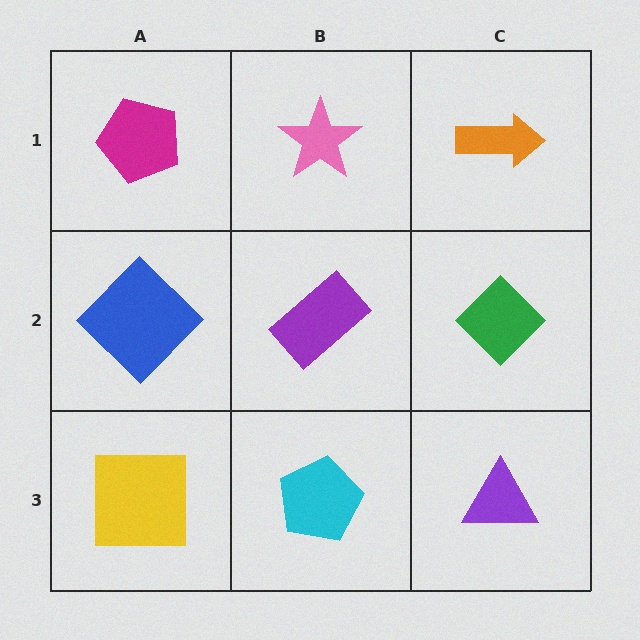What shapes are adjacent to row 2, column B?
A pink star (row 1, column B), a cyan pentagon (row 3, column B), a blue diamond (row 2, column A), a green diamond (row 2, column C).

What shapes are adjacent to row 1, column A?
A blue diamond (row 2, column A), a pink star (row 1, column B).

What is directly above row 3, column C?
A green diamond.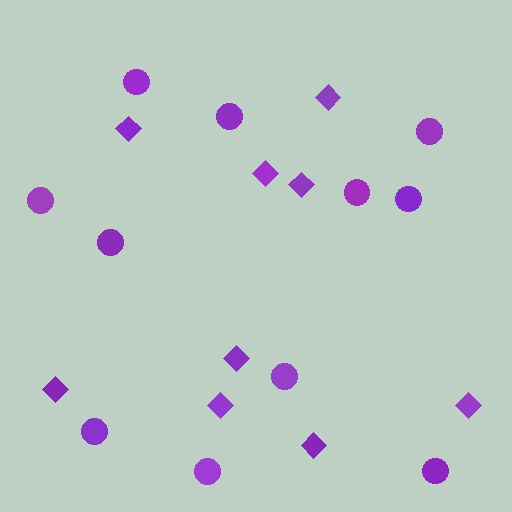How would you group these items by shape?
There are 2 groups: one group of circles (11) and one group of diamonds (9).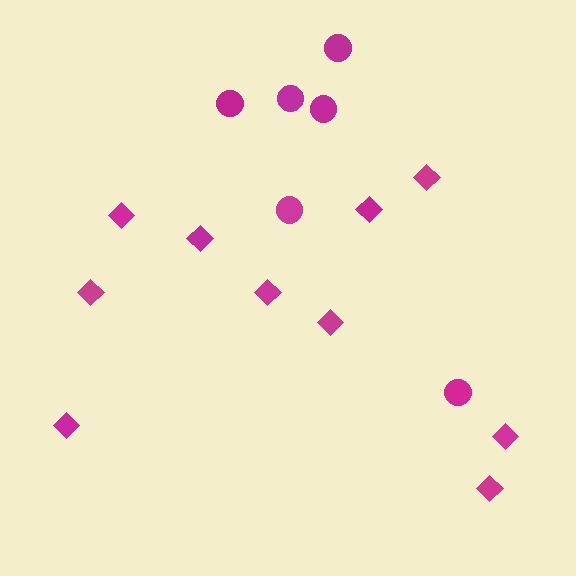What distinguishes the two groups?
There are 2 groups: one group of circles (6) and one group of diamonds (10).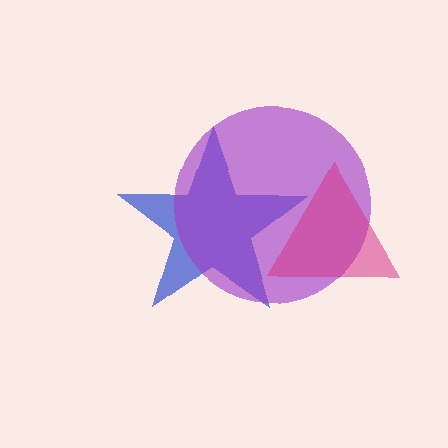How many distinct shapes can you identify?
There are 3 distinct shapes: a blue star, a purple circle, a magenta triangle.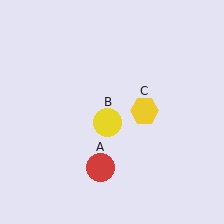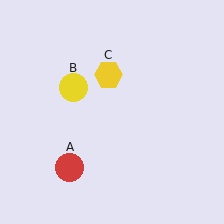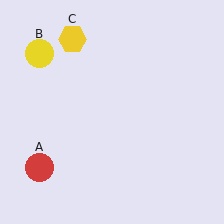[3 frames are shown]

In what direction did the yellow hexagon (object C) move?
The yellow hexagon (object C) moved up and to the left.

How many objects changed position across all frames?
3 objects changed position: red circle (object A), yellow circle (object B), yellow hexagon (object C).